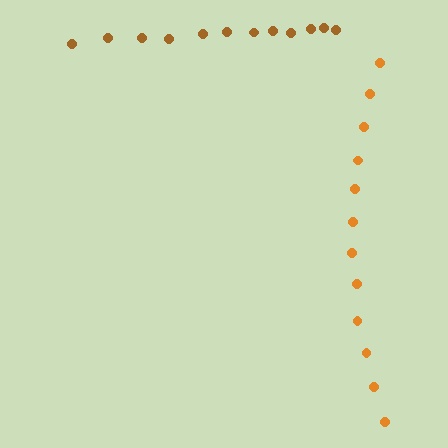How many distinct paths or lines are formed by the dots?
There are 2 distinct paths.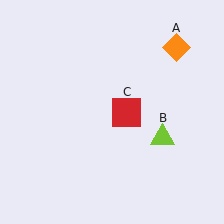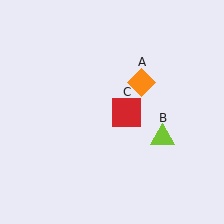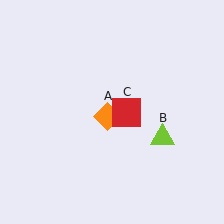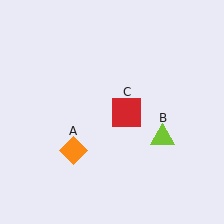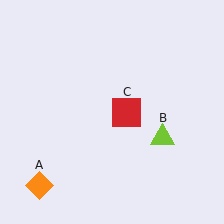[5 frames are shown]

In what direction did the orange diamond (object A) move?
The orange diamond (object A) moved down and to the left.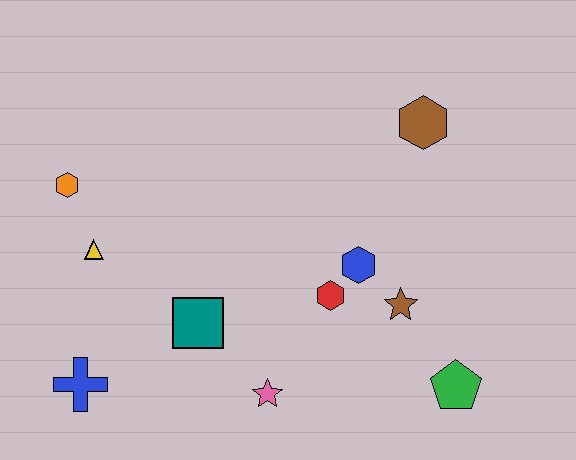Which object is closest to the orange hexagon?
The yellow triangle is closest to the orange hexagon.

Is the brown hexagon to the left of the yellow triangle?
No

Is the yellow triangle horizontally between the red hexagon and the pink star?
No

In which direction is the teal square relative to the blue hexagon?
The teal square is to the left of the blue hexagon.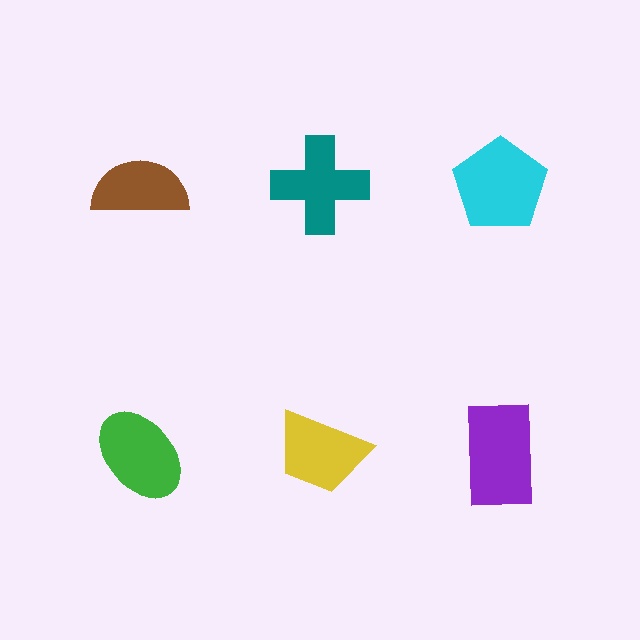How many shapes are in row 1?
3 shapes.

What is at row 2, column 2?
A yellow trapezoid.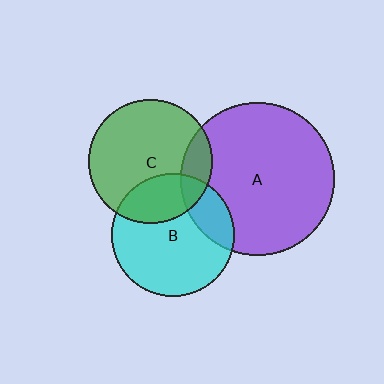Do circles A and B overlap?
Yes.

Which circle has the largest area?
Circle A (purple).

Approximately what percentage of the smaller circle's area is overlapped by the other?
Approximately 20%.